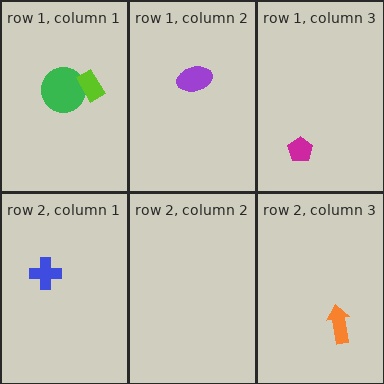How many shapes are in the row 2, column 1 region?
1.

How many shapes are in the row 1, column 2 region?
1.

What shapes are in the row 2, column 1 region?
The blue cross.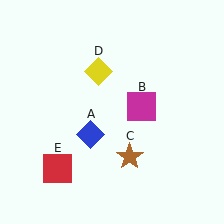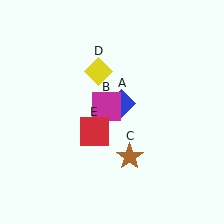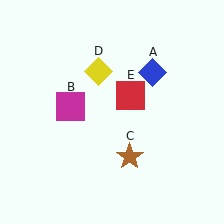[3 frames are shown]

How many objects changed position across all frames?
3 objects changed position: blue diamond (object A), magenta square (object B), red square (object E).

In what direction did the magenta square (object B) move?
The magenta square (object B) moved left.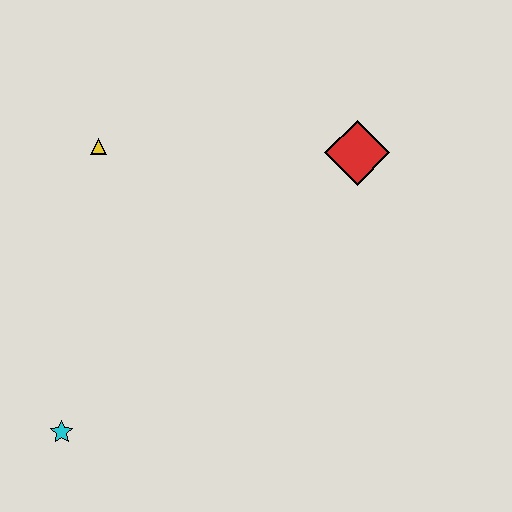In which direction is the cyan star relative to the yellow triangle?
The cyan star is below the yellow triangle.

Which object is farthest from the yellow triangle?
The cyan star is farthest from the yellow triangle.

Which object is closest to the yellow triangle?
The red diamond is closest to the yellow triangle.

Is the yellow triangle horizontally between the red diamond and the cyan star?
Yes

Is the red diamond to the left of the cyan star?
No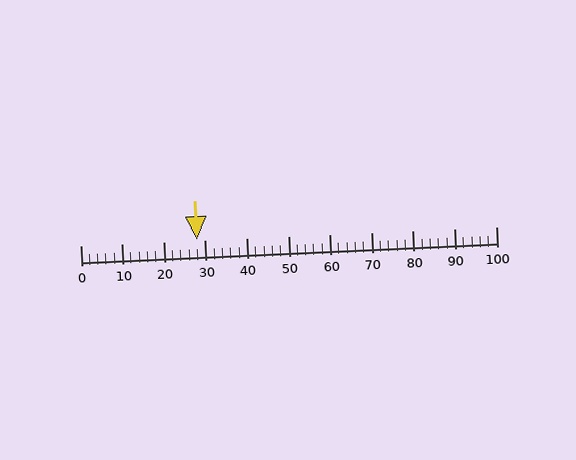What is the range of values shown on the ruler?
The ruler shows values from 0 to 100.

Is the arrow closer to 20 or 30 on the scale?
The arrow is closer to 30.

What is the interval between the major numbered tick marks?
The major tick marks are spaced 10 units apart.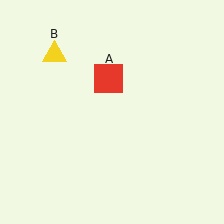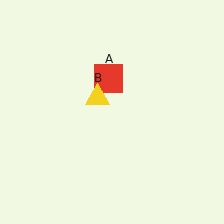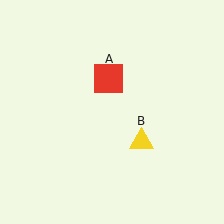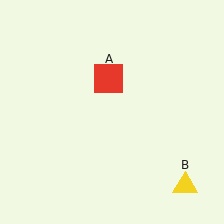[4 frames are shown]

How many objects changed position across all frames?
1 object changed position: yellow triangle (object B).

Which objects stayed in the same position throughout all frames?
Red square (object A) remained stationary.